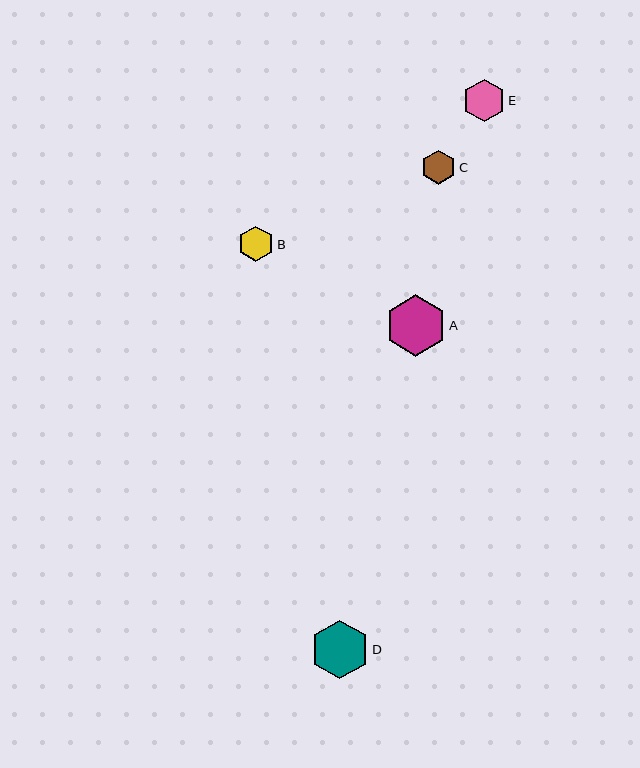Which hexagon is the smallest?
Hexagon C is the smallest with a size of approximately 35 pixels.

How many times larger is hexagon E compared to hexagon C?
Hexagon E is approximately 1.2 times the size of hexagon C.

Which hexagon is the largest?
Hexagon A is the largest with a size of approximately 61 pixels.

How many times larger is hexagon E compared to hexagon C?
Hexagon E is approximately 1.2 times the size of hexagon C.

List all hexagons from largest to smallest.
From largest to smallest: A, D, E, B, C.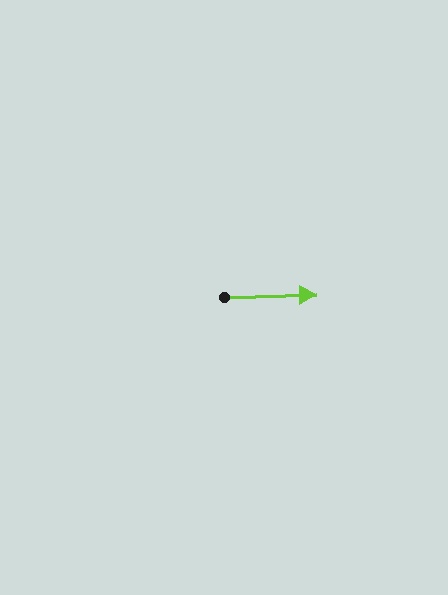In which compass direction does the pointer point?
East.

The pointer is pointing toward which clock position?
Roughly 3 o'clock.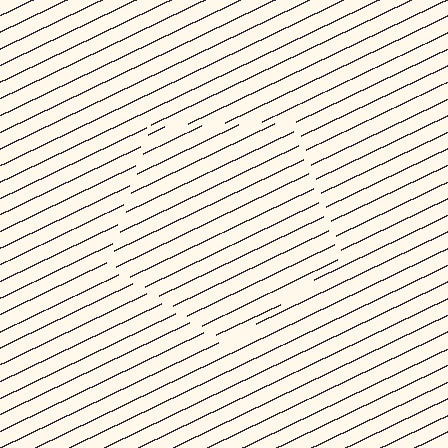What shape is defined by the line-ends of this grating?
An illusory pentagon. The interior of the shape contains the same grating, shifted by half a period — the contour is defined by the phase discontinuity where line-ends from the inner and outer gratings abut.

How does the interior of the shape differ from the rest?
The interior of the shape contains the same grating, shifted by half a period — the contour is defined by the phase discontinuity where line-ends from the inner and outer gratings abut.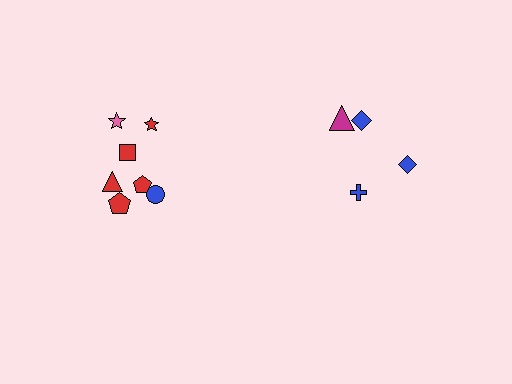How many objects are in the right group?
There are 4 objects.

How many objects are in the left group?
There are 7 objects.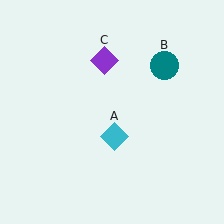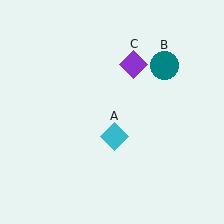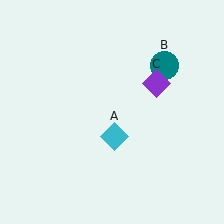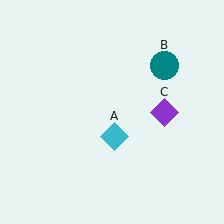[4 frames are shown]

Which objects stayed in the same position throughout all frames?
Cyan diamond (object A) and teal circle (object B) remained stationary.